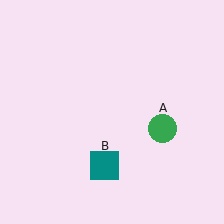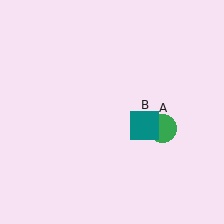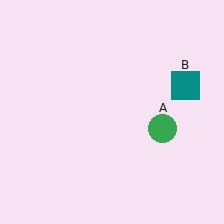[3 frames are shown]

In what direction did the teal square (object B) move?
The teal square (object B) moved up and to the right.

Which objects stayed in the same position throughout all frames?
Green circle (object A) remained stationary.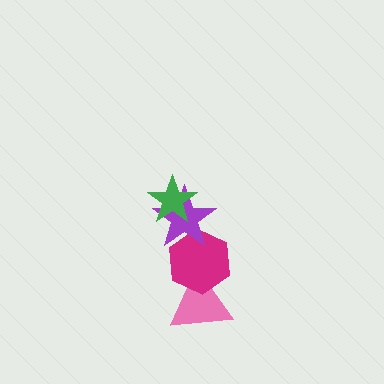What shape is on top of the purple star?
The green star is on top of the purple star.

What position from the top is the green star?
The green star is 1st from the top.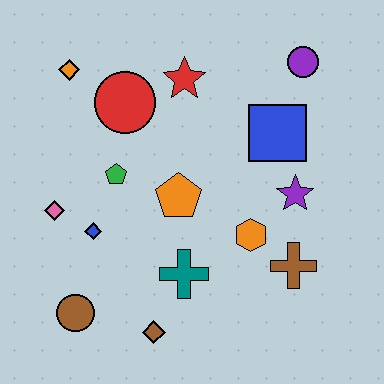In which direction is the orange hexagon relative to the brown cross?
The orange hexagon is to the left of the brown cross.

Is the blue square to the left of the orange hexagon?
No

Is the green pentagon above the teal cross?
Yes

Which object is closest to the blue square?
The purple star is closest to the blue square.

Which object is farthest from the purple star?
The orange diamond is farthest from the purple star.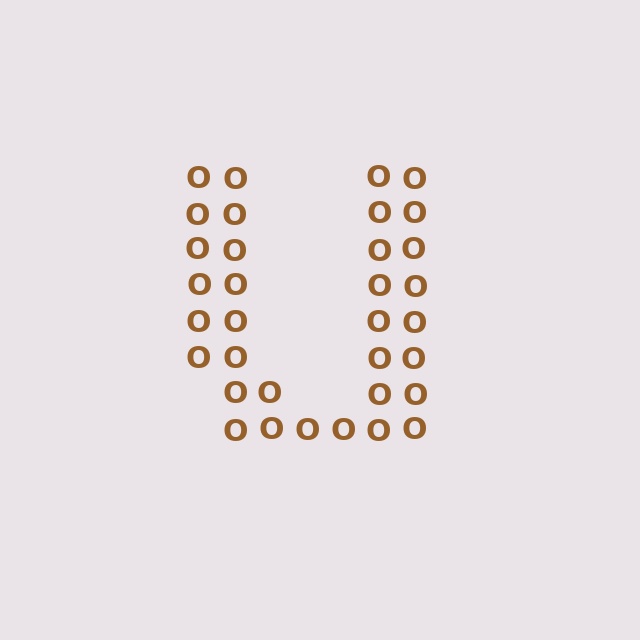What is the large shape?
The large shape is the letter U.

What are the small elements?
The small elements are letter O's.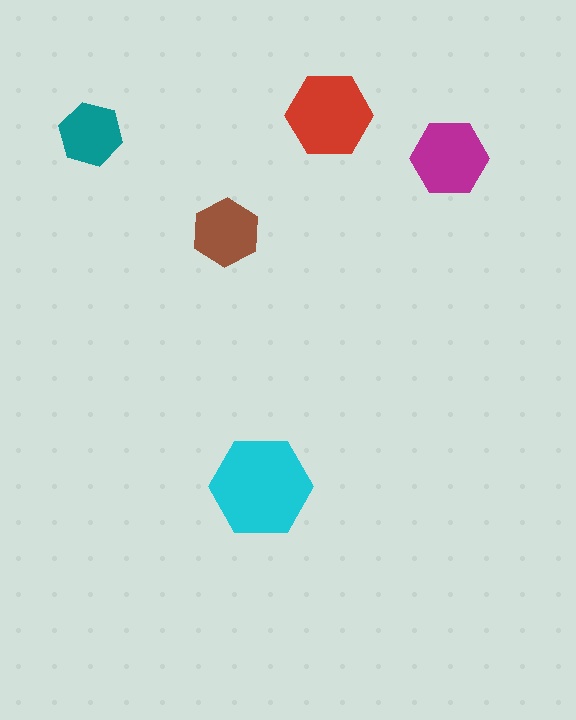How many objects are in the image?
There are 5 objects in the image.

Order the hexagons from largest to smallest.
the cyan one, the red one, the magenta one, the brown one, the teal one.